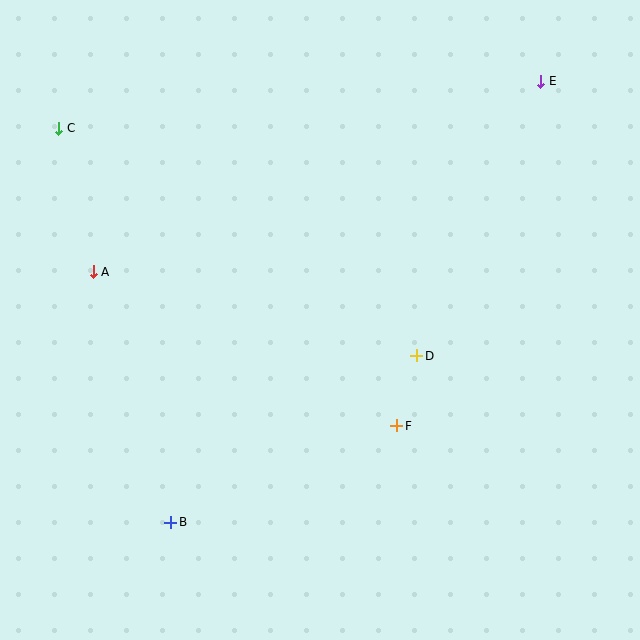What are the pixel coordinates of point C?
Point C is at (59, 128).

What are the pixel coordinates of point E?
Point E is at (541, 81).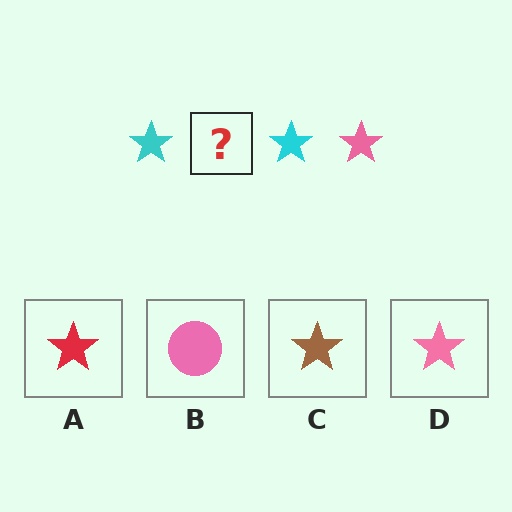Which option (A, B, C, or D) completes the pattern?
D.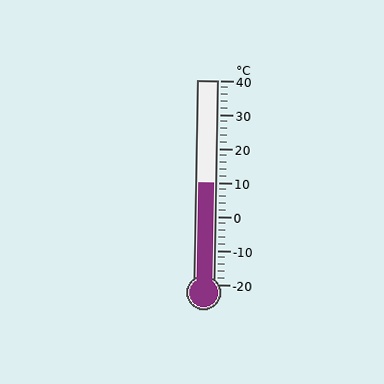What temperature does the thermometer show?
The thermometer shows approximately 10°C.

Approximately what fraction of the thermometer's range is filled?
The thermometer is filled to approximately 50% of its range.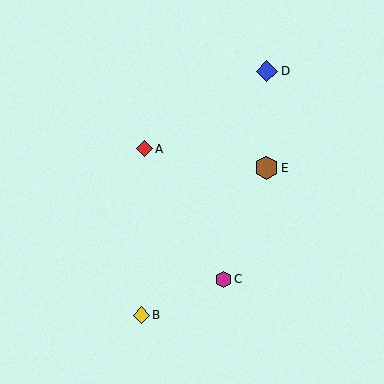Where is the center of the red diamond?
The center of the red diamond is at (144, 149).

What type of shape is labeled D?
Shape D is a blue diamond.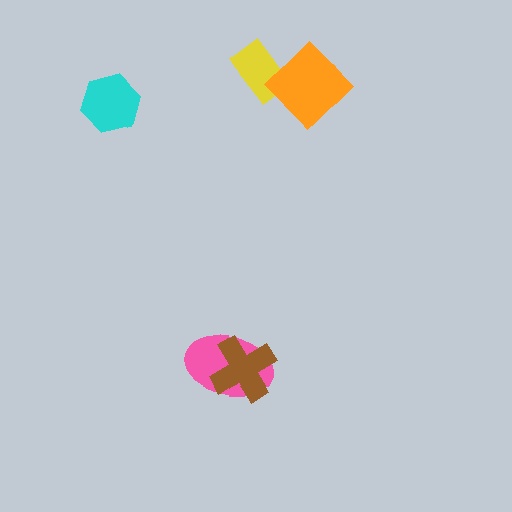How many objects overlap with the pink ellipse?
1 object overlaps with the pink ellipse.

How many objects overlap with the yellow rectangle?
1 object overlaps with the yellow rectangle.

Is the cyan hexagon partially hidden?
No, no other shape covers it.